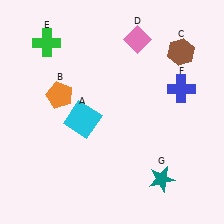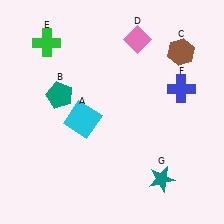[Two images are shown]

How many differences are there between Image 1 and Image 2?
There is 1 difference between the two images.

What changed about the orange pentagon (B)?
In Image 1, B is orange. In Image 2, it changed to teal.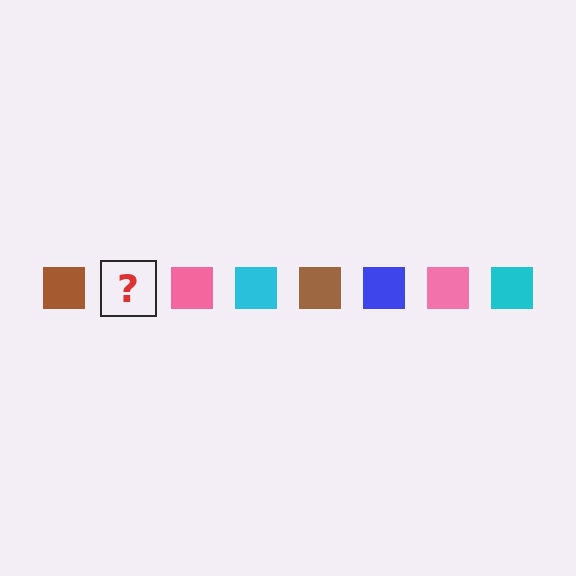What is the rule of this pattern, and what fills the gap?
The rule is that the pattern cycles through brown, blue, pink, cyan squares. The gap should be filled with a blue square.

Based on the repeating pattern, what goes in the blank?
The blank should be a blue square.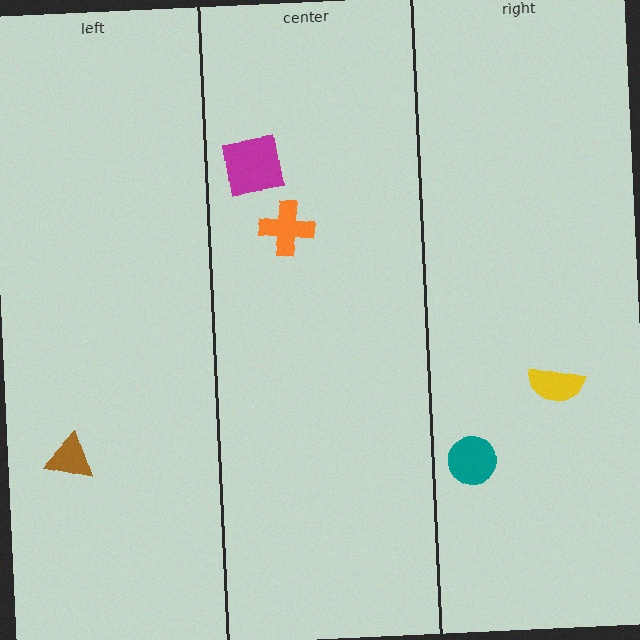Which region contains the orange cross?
The center region.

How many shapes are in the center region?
2.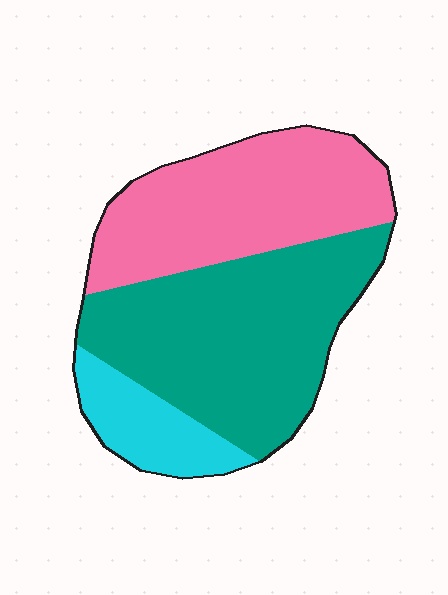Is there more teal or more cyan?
Teal.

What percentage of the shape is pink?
Pink takes up about three eighths (3/8) of the shape.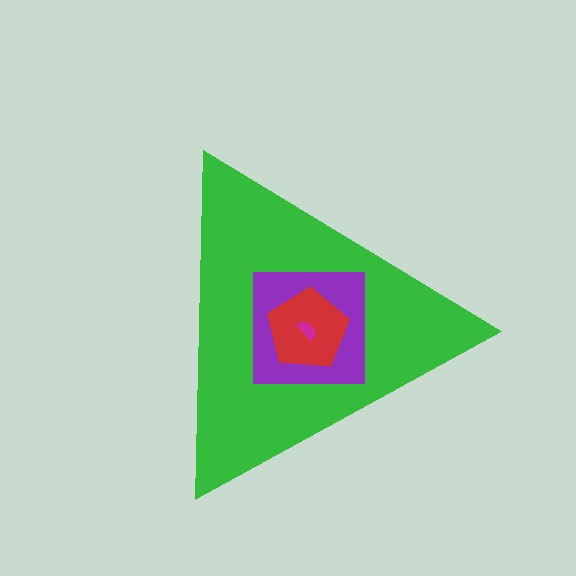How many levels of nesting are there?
4.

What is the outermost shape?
The green triangle.